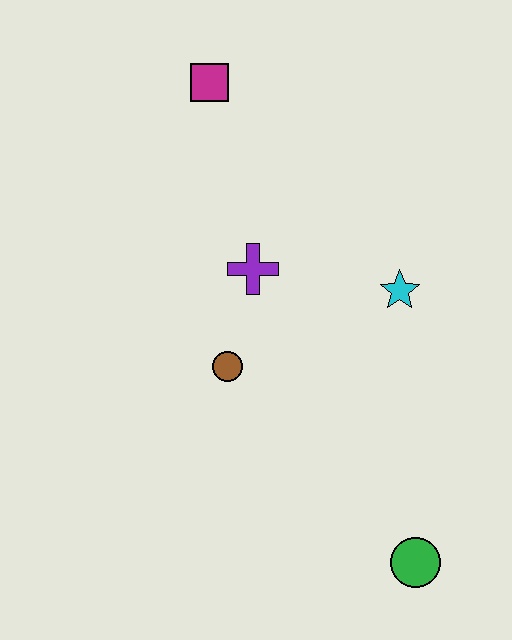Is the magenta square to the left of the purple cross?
Yes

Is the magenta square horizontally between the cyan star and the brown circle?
No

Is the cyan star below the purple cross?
Yes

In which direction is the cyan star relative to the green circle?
The cyan star is above the green circle.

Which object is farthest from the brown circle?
The magenta square is farthest from the brown circle.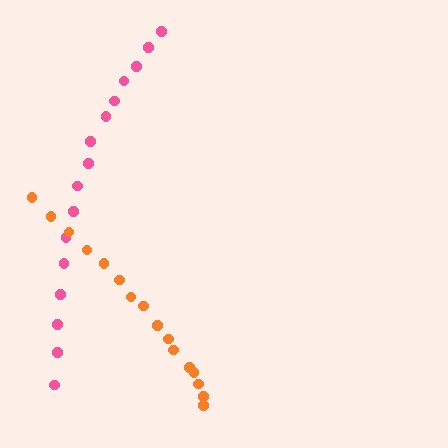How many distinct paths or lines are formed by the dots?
There are 2 distinct paths.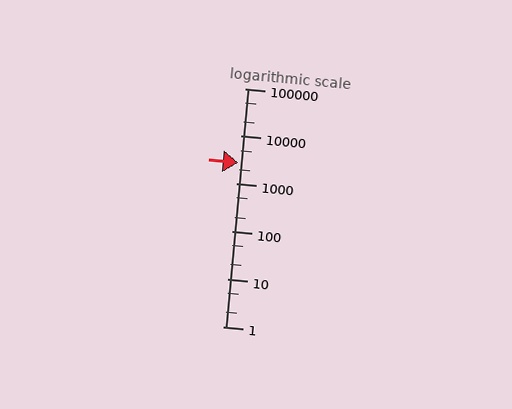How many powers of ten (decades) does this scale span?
The scale spans 5 decades, from 1 to 100000.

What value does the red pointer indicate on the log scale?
The pointer indicates approximately 2800.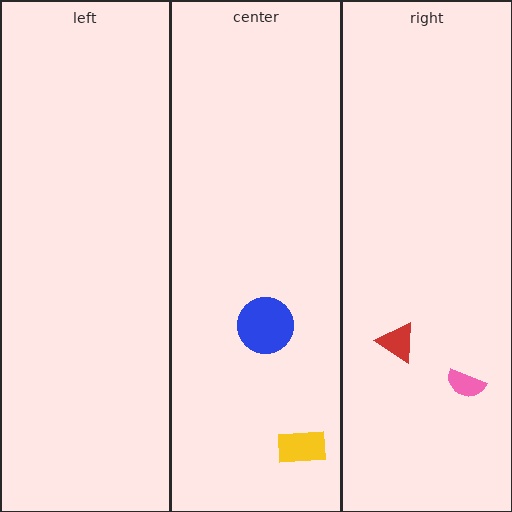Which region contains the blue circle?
The center region.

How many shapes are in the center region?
2.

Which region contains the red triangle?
The right region.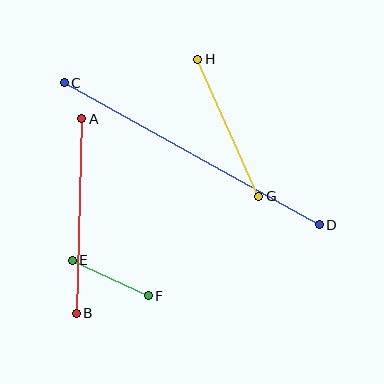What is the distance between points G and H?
The distance is approximately 150 pixels.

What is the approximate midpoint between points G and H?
The midpoint is at approximately (228, 128) pixels.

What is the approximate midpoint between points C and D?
The midpoint is at approximately (192, 154) pixels.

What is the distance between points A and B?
The distance is approximately 195 pixels.